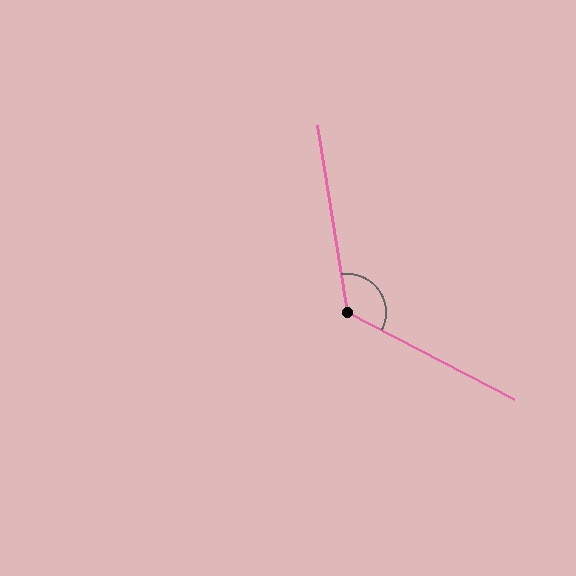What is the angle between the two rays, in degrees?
Approximately 126 degrees.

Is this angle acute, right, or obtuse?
It is obtuse.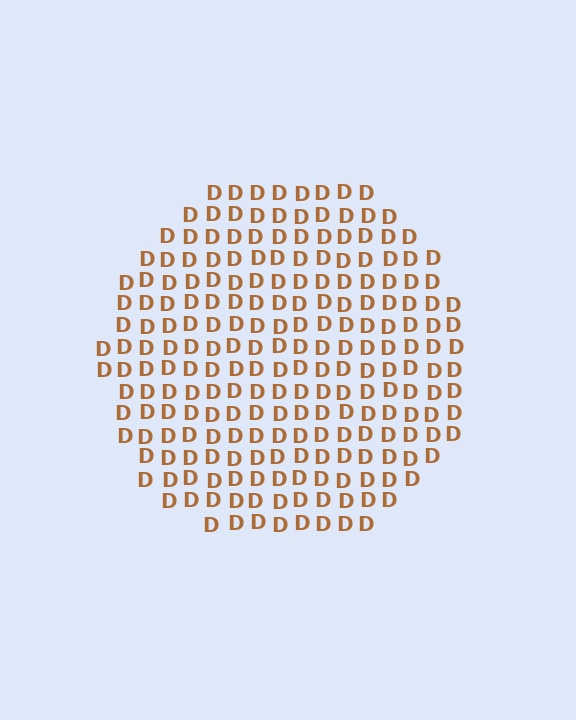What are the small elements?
The small elements are letter D's.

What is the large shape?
The large shape is a circle.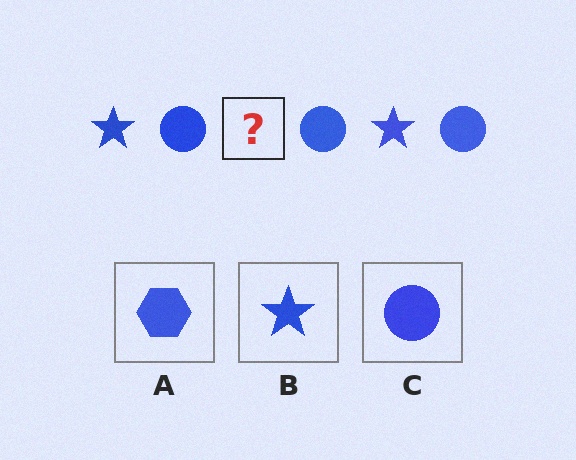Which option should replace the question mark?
Option B.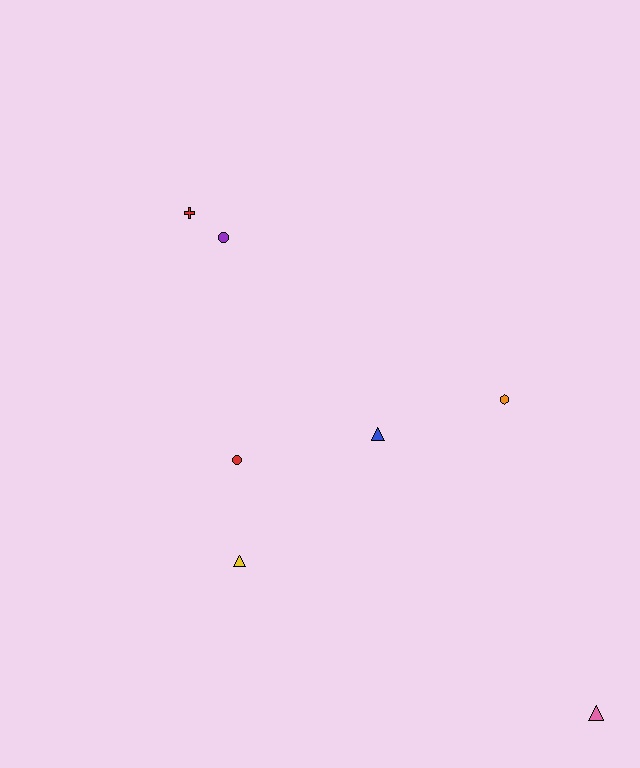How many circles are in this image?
There are 2 circles.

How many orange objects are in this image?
There is 1 orange object.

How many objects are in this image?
There are 7 objects.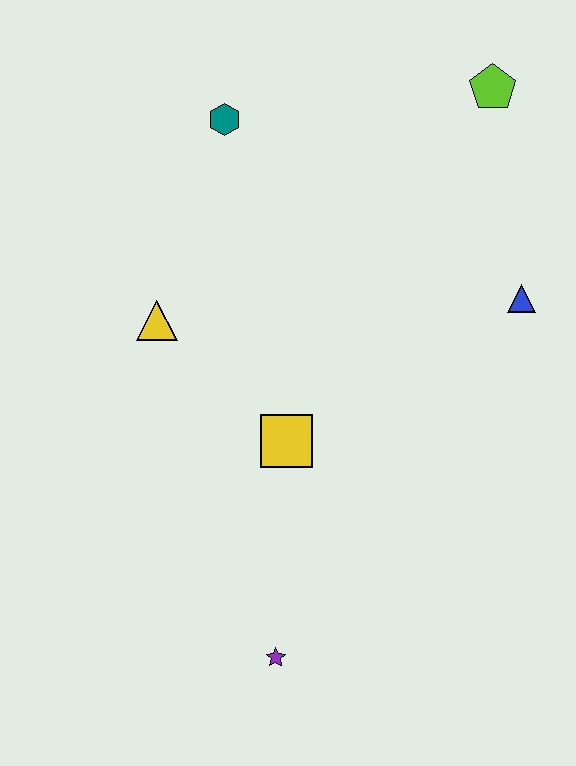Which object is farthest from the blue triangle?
The purple star is farthest from the blue triangle.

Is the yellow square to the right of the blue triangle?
No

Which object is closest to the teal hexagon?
The yellow triangle is closest to the teal hexagon.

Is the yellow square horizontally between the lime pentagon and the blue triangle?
No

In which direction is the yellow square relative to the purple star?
The yellow square is above the purple star.